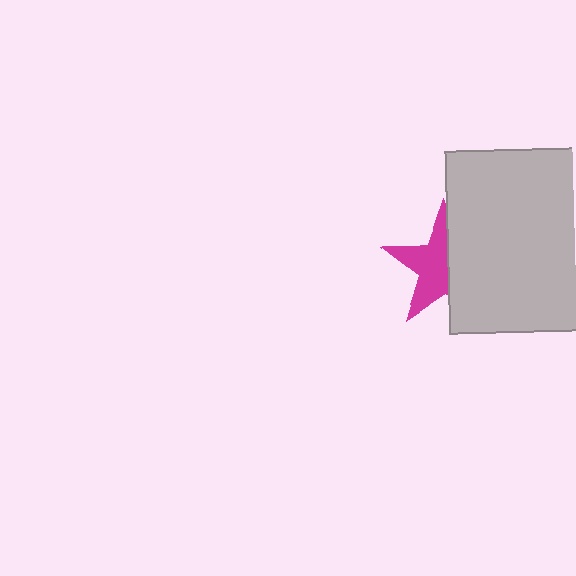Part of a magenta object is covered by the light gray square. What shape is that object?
It is a star.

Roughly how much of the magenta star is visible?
About half of it is visible (roughly 54%).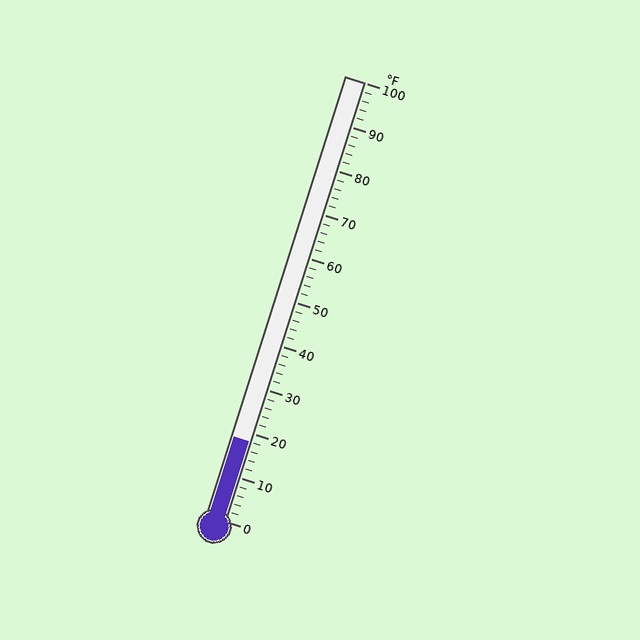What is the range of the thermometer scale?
The thermometer scale ranges from 0°F to 100°F.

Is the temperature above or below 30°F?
The temperature is below 30°F.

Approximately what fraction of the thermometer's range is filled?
The thermometer is filled to approximately 20% of its range.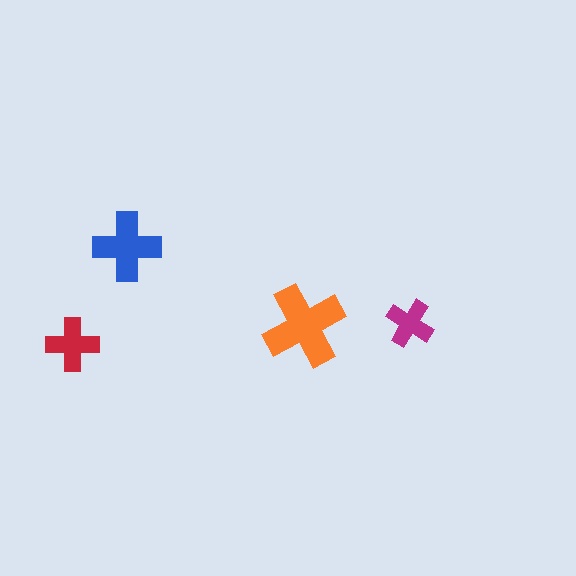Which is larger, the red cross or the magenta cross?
The red one.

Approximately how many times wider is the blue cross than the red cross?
About 1.5 times wider.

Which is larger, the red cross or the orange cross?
The orange one.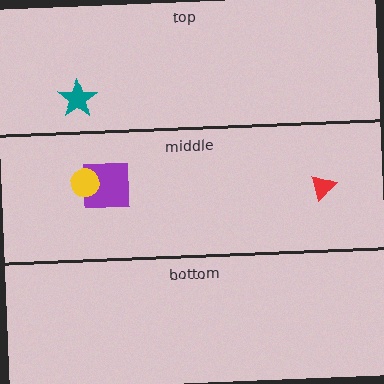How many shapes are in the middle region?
3.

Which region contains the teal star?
The top region.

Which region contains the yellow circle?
The middle region.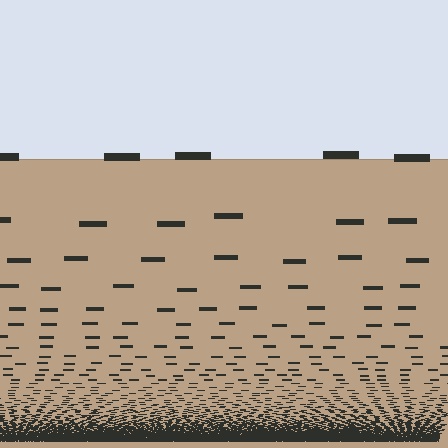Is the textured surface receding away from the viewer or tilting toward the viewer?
The surface appears to tilt toward the viewer. Texture elements get larger and sparser toward the top.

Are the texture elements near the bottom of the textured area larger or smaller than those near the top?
Smaller. The gradient is inverted — elements near the bottom are smaller and denser.